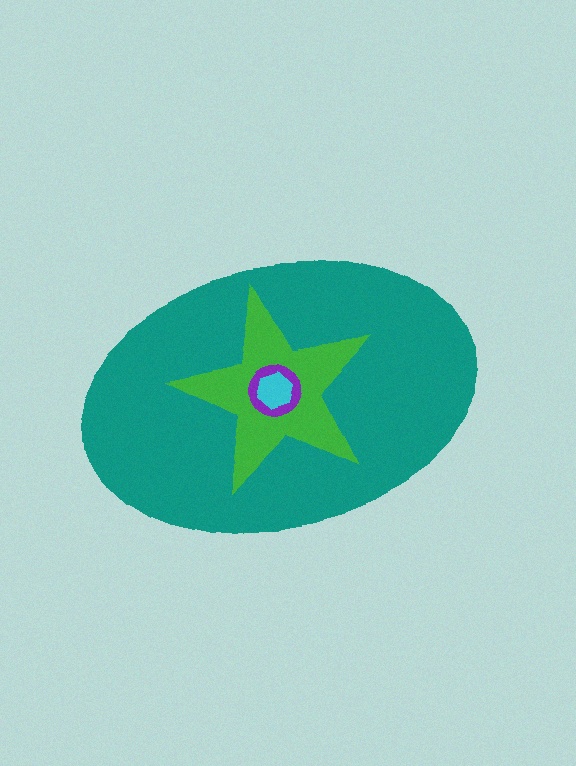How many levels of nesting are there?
4.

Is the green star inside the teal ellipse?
Yes.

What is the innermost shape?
The cyan hexagon.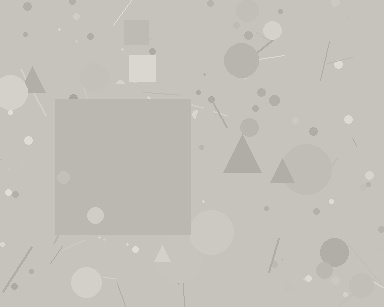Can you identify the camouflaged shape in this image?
The camouflaged shape is a square.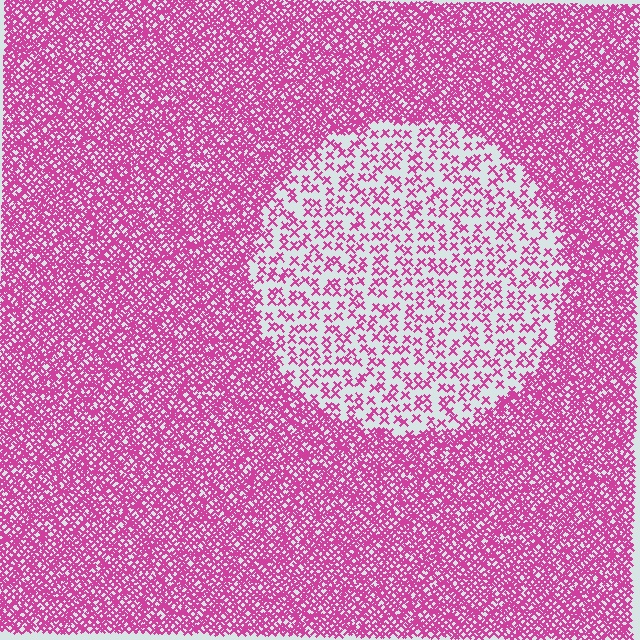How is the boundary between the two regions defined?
The boundary is defined by a change in element density (approximately 2.9x ratio). All elements are the same color, size, and shape.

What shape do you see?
I see a circle.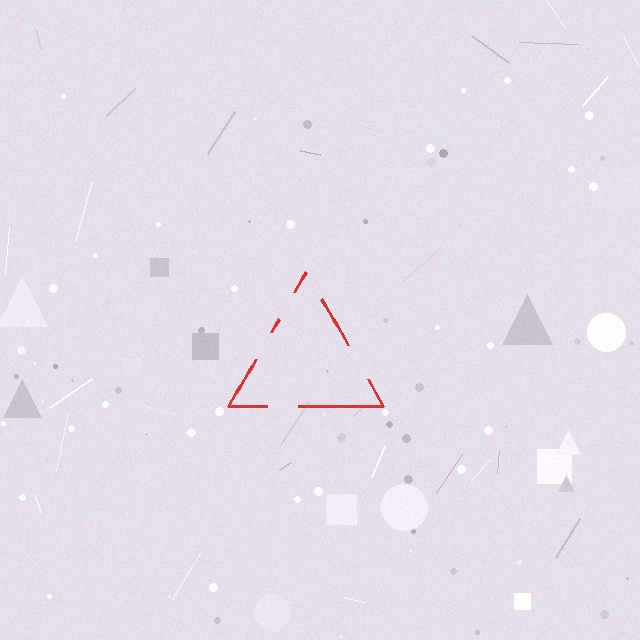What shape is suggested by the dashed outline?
The dashed outline suggests a triangle.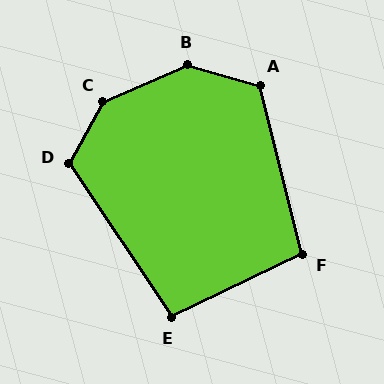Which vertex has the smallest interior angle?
E, at approximately 98 degrees.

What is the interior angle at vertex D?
Approximately 117 degrees (obtuse).